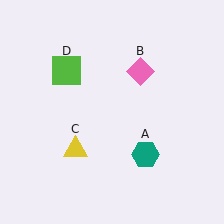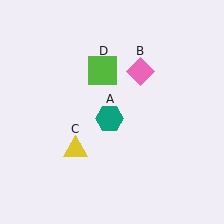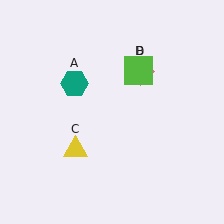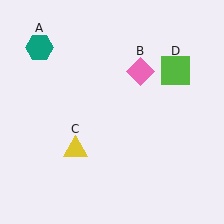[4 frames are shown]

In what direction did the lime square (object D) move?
The lime square (object D) moved right.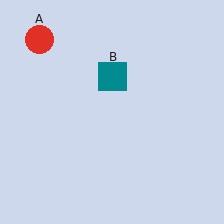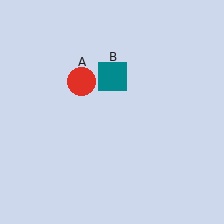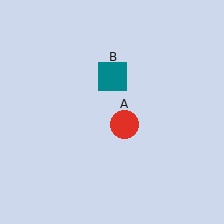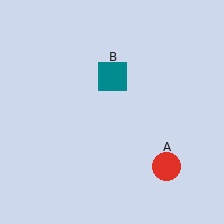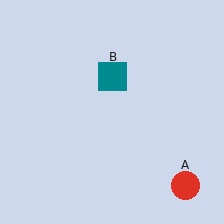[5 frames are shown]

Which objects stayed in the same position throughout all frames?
Teal square (object B) remained stationary.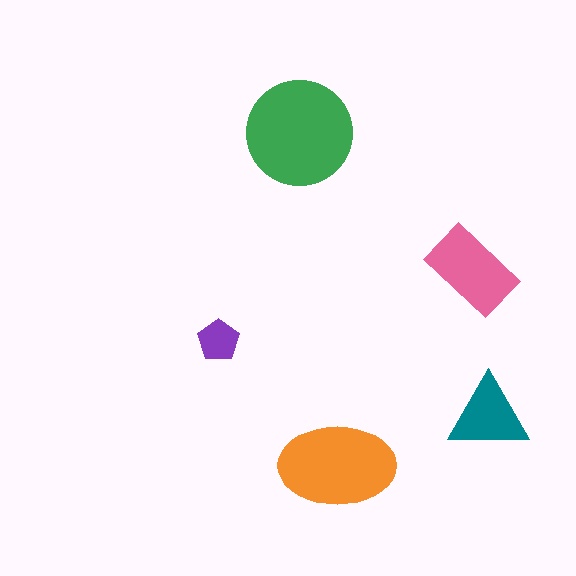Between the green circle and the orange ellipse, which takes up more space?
The green circle.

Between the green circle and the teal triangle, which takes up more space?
The green circle.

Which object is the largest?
The green circle.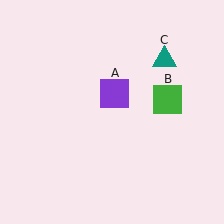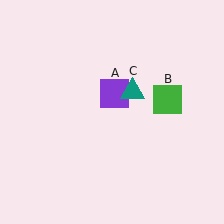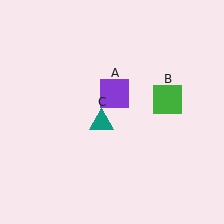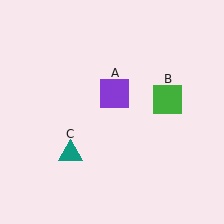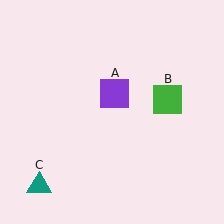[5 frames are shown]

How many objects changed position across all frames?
1 object changed position: teal triangle (object C).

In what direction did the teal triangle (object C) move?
The teal triangle (object C) moved down and to the left.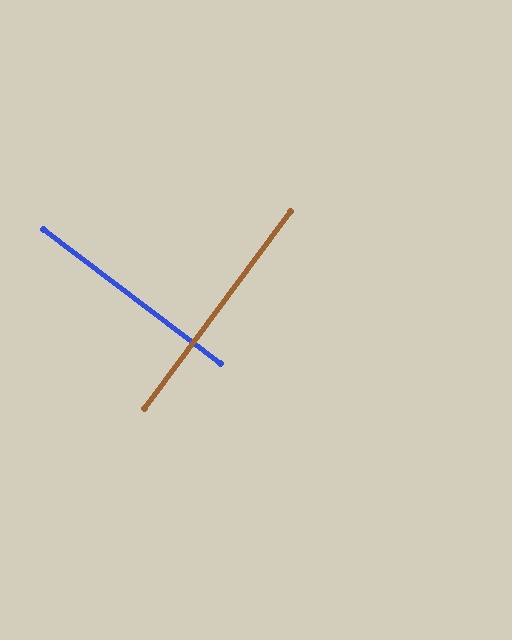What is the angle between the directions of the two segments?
Approximately 89 degrees.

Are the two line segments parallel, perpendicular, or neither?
Perpendicular — they meet at approximately 89°.